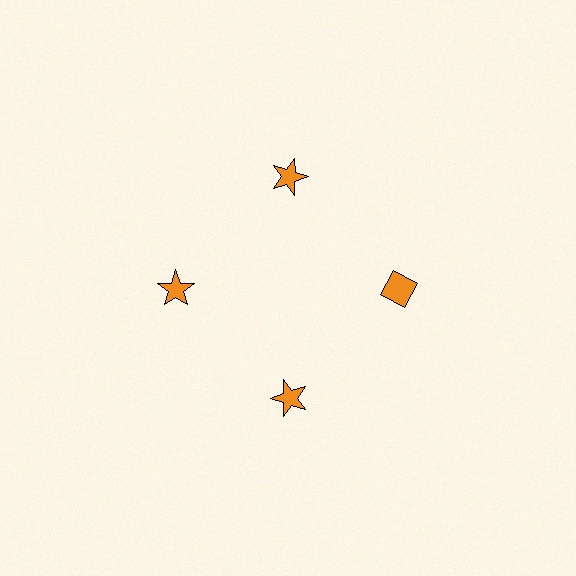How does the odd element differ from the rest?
It has a different shape: diamond instead of star.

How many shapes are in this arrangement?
There are 4 shapes arranged in a ring pattern.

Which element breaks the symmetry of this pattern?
The orange diamond at roughly the 3 o'clock position breaks the symmetry. All other shapes are orange stars.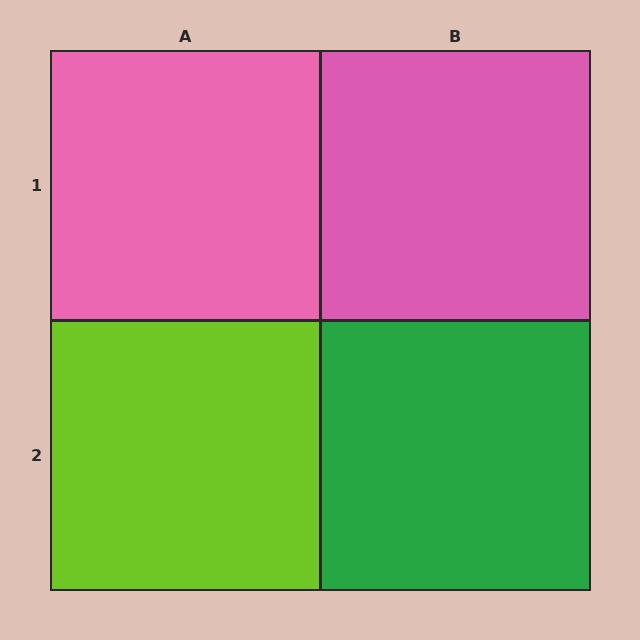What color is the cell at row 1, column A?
Pink.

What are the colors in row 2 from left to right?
Lime, green.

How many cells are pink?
2 cells are pink.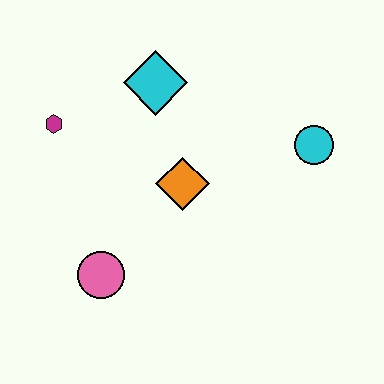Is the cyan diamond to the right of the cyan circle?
No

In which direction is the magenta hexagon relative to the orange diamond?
The magenta hexagon is to the left of the orange diamond.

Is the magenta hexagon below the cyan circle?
No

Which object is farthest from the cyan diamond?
The pink circle is farthest from the cyan diamond.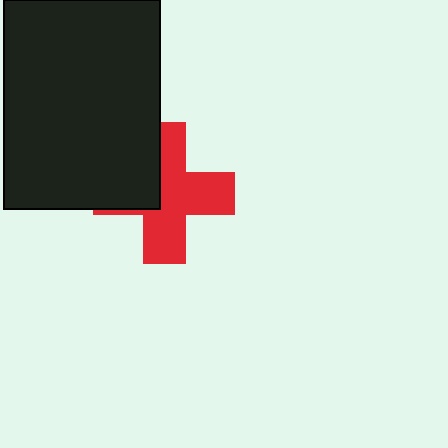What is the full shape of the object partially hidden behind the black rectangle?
The partially hidden object is a red cross.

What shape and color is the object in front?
The object in front is a black rectangle.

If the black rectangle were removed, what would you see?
You would see the complete red cross.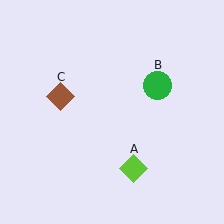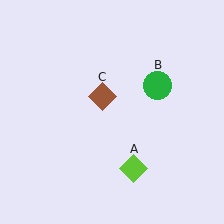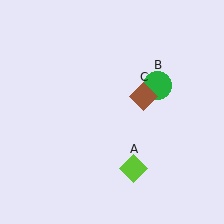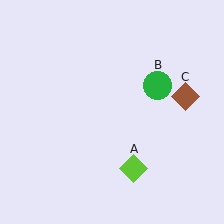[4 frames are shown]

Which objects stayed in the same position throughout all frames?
Lime diamond (object A) and green circle (object B) remained stationary.